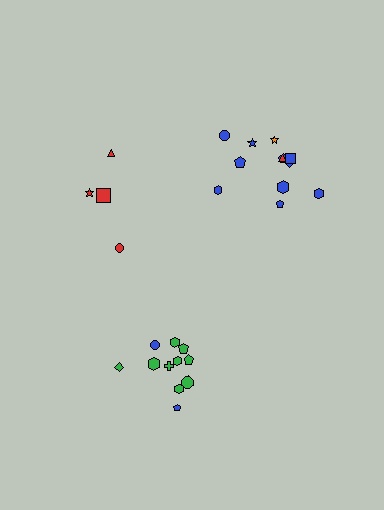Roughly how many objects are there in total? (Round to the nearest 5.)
Roughly 30 objects in total.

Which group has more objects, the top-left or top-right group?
The top-right group.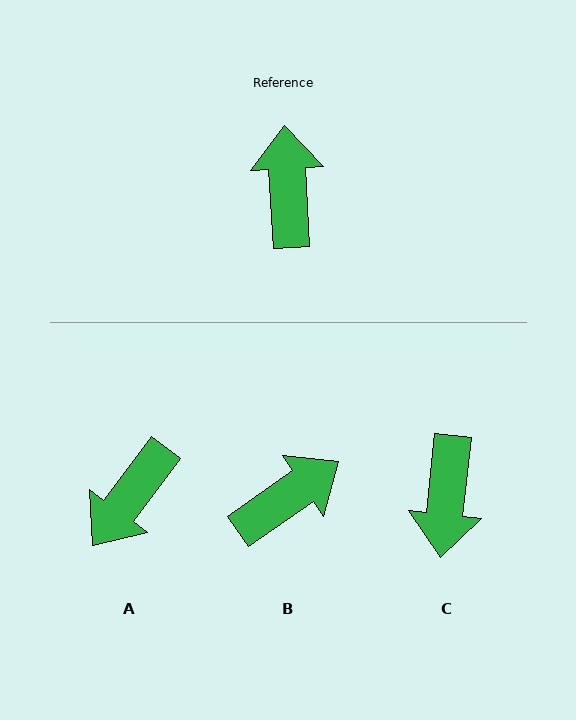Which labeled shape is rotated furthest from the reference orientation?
C, about 171 degrees away.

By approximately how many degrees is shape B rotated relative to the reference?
Approximately 59 degrees clockwise.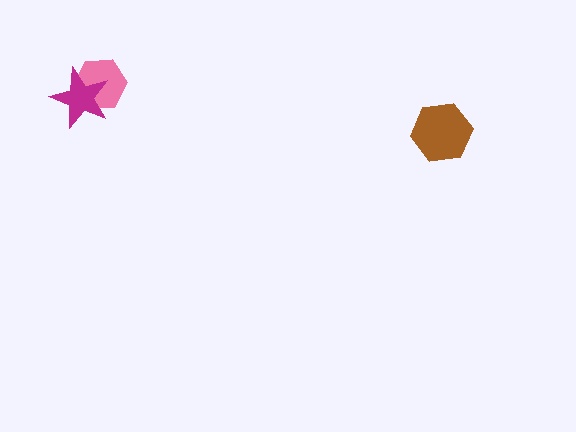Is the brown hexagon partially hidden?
No, no other shape covers it.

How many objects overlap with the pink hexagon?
1 object overlaps with the pink hexagon.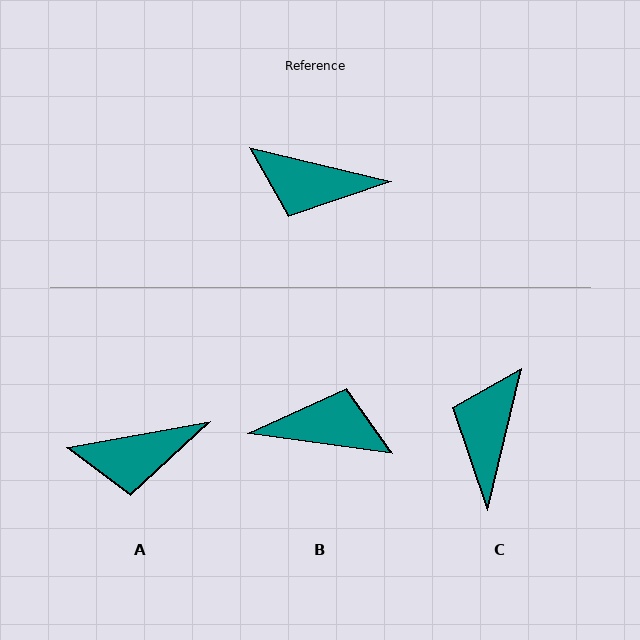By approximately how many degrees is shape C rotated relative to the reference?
Approximately 90 degrees clockwise.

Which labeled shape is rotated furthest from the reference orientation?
B, about 174 degrees away.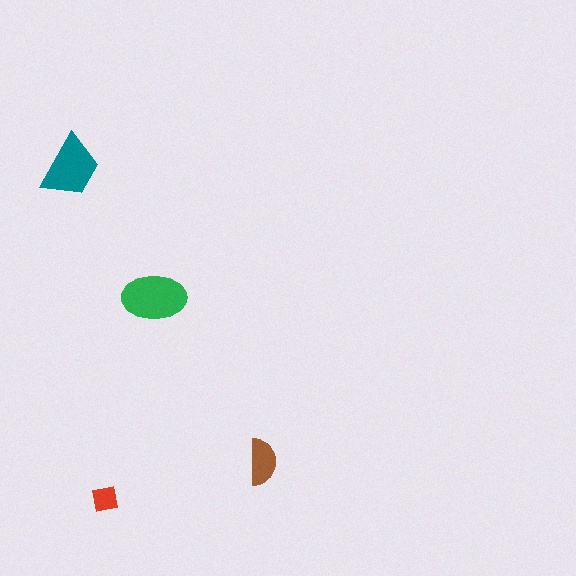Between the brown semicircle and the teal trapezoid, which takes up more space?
The teal trapezoid.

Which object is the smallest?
The red square.